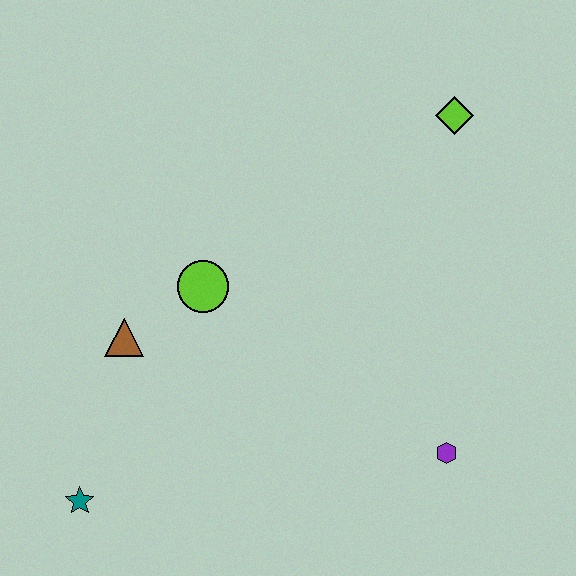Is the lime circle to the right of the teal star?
Yes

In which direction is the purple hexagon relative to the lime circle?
The purple hexagon is to the right of the lime circle.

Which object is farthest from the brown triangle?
The lime diamond is farthest from the brown triangle.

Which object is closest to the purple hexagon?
The lime circle is closest to the purple hexagon.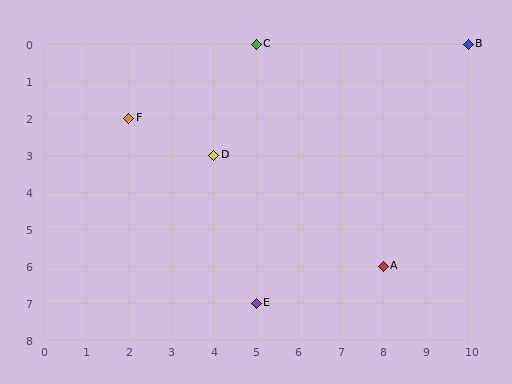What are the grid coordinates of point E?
Point E is at grid coordinates (5, 7).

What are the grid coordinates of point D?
Point D is at grid coordinates (4, 3).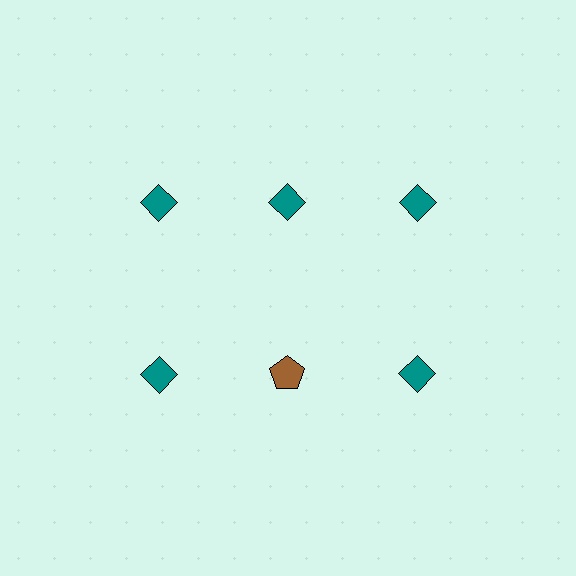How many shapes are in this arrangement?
There are 6 shapes arranged in a grid pattern.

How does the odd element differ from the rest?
It differs in both color (brown instead of teal) and shape (pentagon instead of diamond).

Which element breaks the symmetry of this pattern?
The brown pentagon in the second row, second from left column breaks the symmetry. All other shapes are teal diamonds.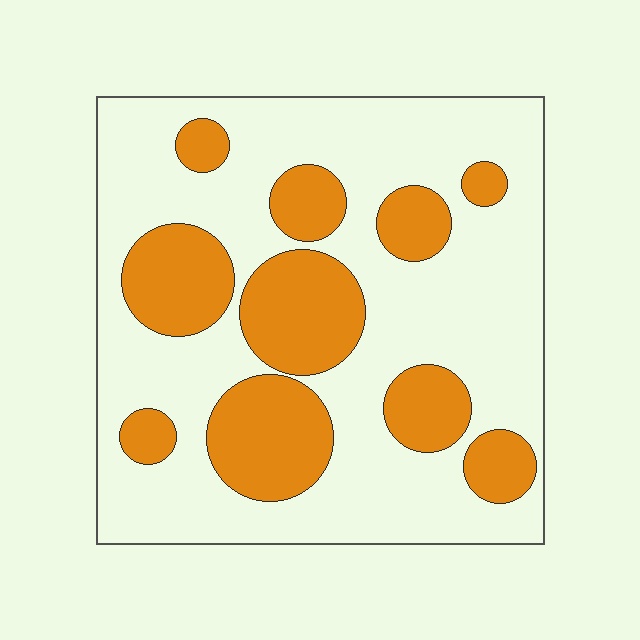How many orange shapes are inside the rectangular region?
10.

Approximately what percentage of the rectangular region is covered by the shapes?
Approximately 30%.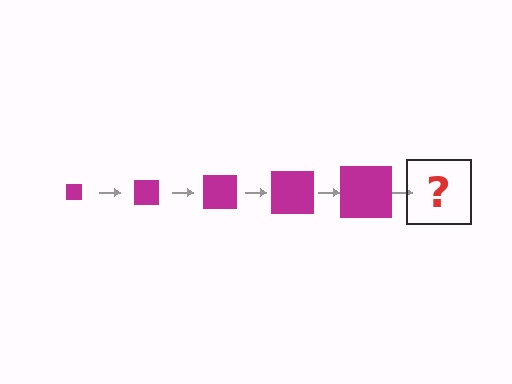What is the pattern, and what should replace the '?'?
The pattern is that the square gets progressively larger each step. The '?' should be a magenta square, larger than the previous one.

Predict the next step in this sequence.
The next step is a magenta square, larger than the previous one.